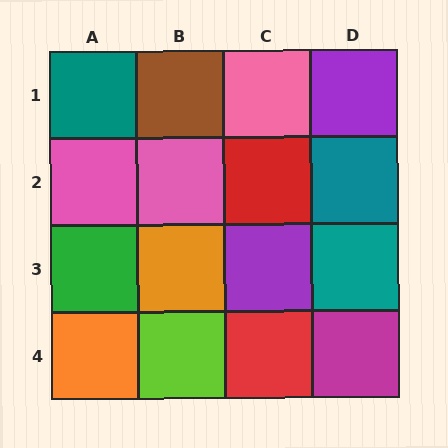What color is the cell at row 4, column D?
Magenta.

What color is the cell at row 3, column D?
Teal.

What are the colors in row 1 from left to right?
Teal, brown, pink, purple.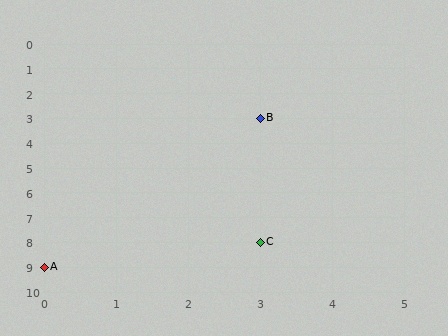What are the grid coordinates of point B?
Point B is at grid coordinates (3, 3).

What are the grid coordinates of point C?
Point C is at grid coordinates (3, 8).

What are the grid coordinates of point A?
Point A is at grid coordinates (0, 9).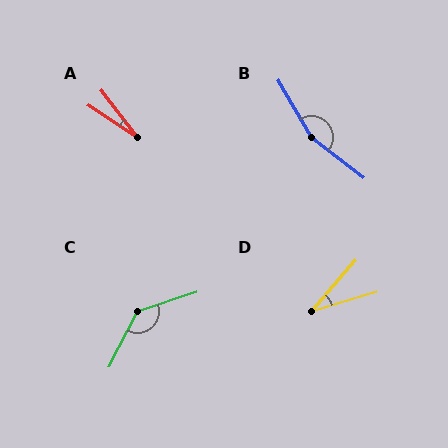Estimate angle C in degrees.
Approximately 135 degrees.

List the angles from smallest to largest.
A (19°), D (33°), C (135°), B (158°).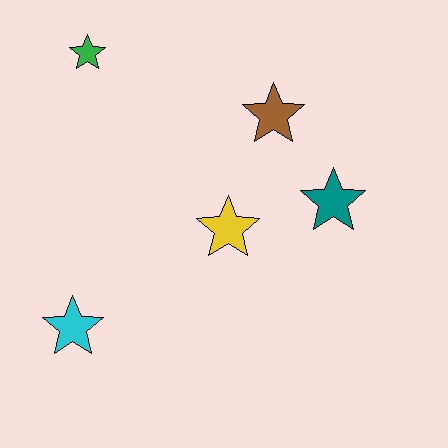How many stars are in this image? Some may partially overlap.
There are 5 stars.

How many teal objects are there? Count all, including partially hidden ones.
There is 1 teal object.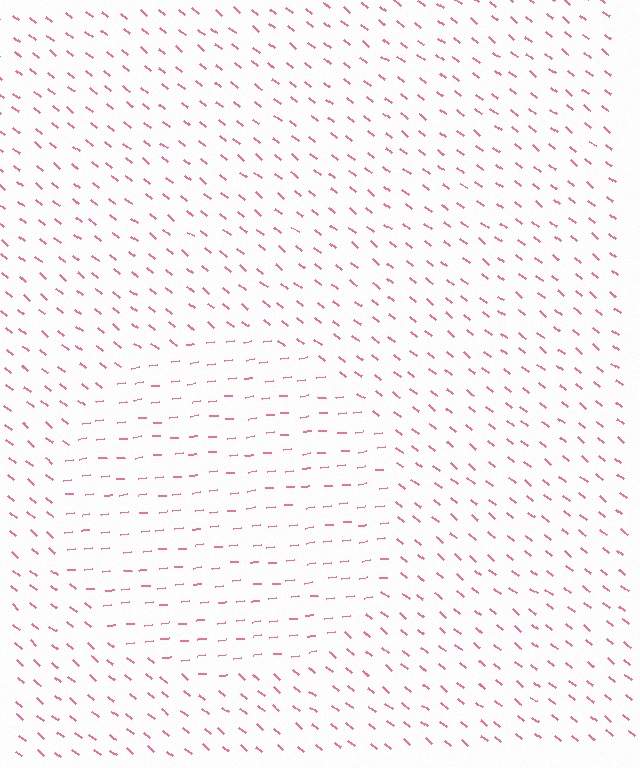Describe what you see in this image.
The image is filled with small pink line segments. A circle region in the image has lines oriented differently from the surrounding lines, creating a visible texture boundary.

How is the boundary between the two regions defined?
The boundary is defined purely by a change in line orientation (approximately 45 degrees difference). All lines are the same color and thickness.